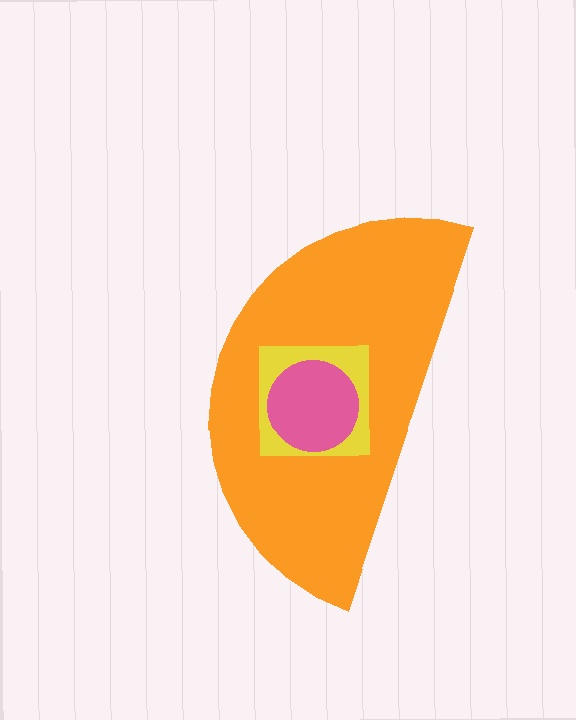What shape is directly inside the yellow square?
The pink circle.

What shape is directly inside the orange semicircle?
The yellow square.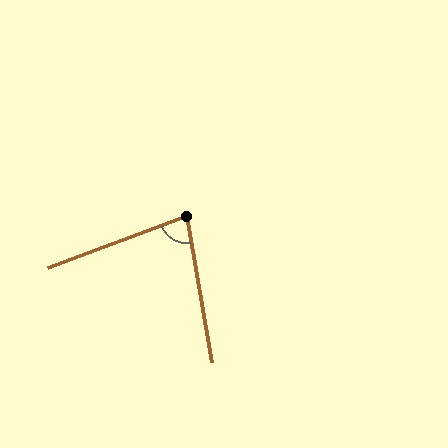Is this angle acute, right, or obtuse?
It is acute.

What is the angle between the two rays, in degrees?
Approximately 79 degrees.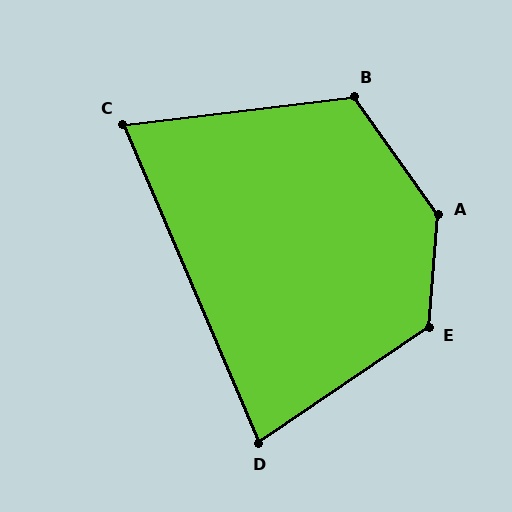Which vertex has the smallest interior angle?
C, at approximately 74 degrees.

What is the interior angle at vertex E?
Approximately 129 degrees (obtuse).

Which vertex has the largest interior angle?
A, at approximately 140 degrees.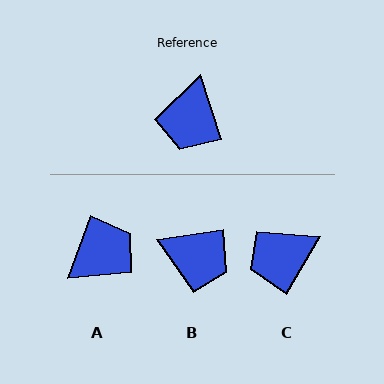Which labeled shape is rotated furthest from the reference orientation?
A, about 141 degrees away.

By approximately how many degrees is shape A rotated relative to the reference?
Approximately 141 degrees counter-clockwise.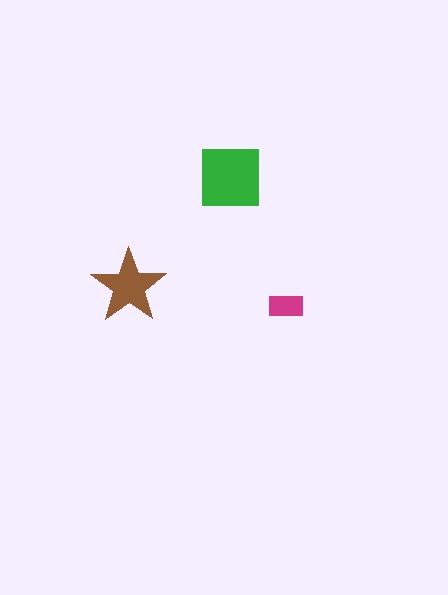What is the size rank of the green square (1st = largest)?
1st.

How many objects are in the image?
There are 3 objects in the image.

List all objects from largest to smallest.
The green square, the brown star, the magenta rectangle.